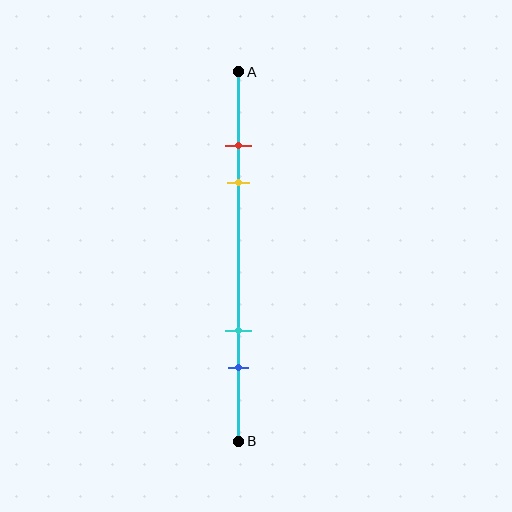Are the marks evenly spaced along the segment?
No, the marks are not evenly spaced.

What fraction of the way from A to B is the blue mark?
The blue mark is approximately 80% (0.8) of the way from A to B.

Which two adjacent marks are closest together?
The red and yellow marks are the closest adjacent pair.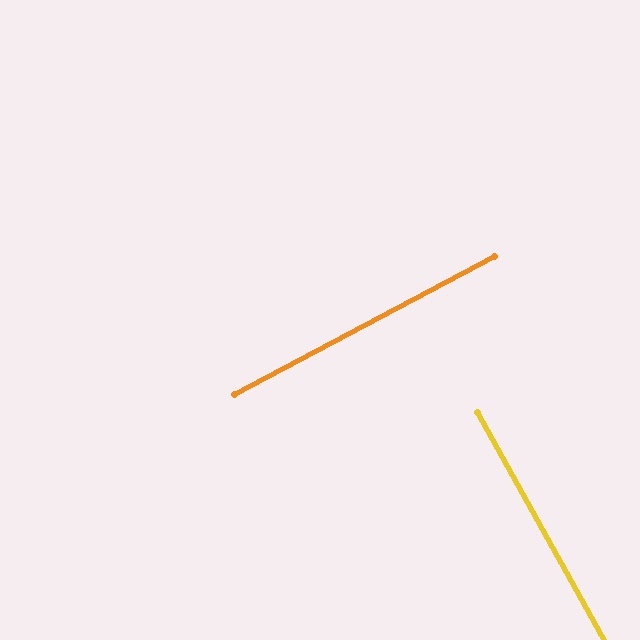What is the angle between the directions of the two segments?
Approximately 89 degrees.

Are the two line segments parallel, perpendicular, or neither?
Perpendicular — they meet at approximately 89°.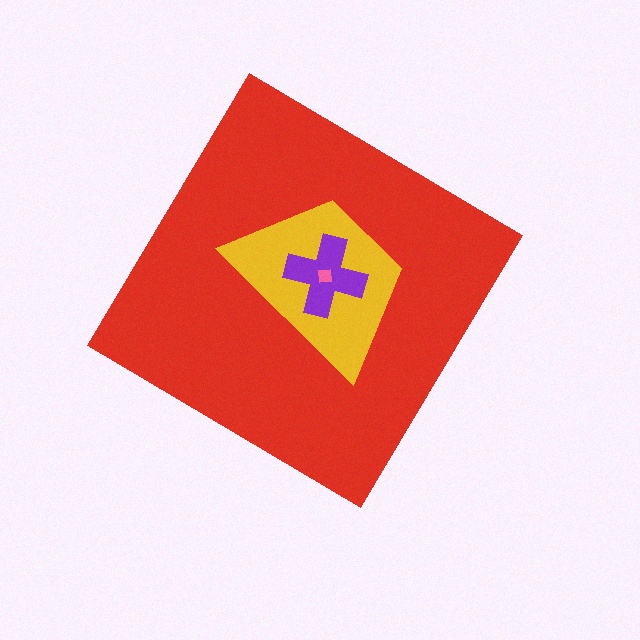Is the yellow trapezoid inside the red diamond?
Yes.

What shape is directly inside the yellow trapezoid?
The purple cross.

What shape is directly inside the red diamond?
The yellow trapezoid.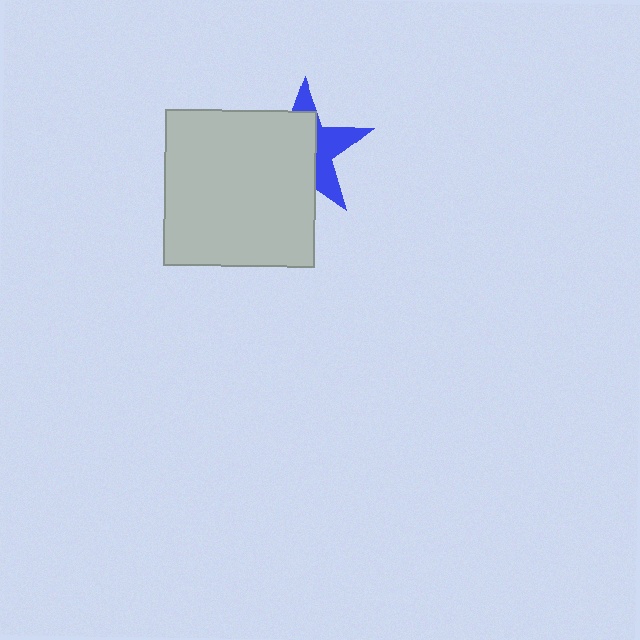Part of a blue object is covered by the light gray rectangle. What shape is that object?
It is a star.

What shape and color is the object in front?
The object in front is a light gray rectangle.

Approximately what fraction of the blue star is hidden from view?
Roughly 60% of the blue star is hidden behind the light gray rectangle.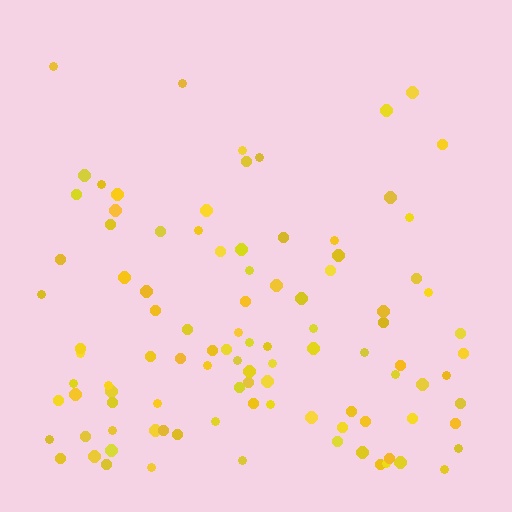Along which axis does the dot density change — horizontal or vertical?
Vertical.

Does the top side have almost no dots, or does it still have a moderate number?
Still a moderate number, just noticeably fewer than the bottom.